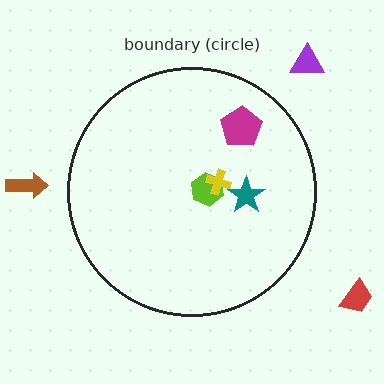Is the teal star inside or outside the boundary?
Inside.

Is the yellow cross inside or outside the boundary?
Inside.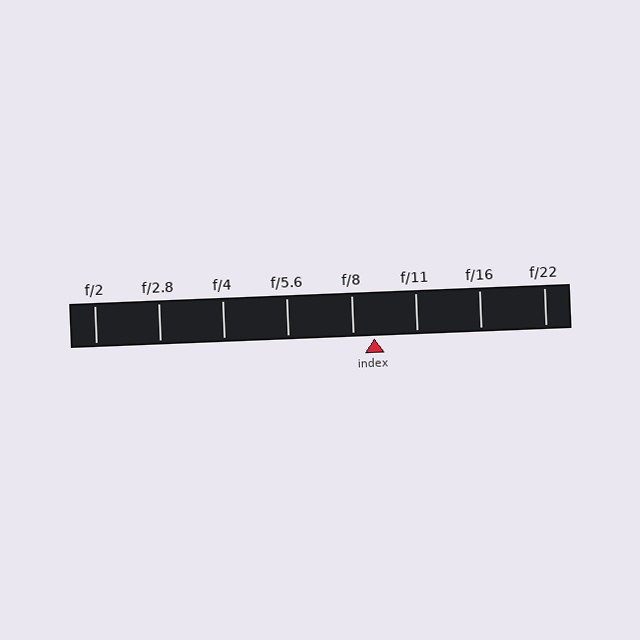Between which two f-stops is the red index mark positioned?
The index mark is between f/8 and f/11.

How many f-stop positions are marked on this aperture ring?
There are 8 f-stop positions marked.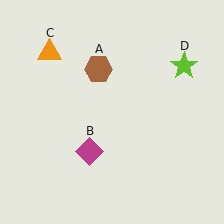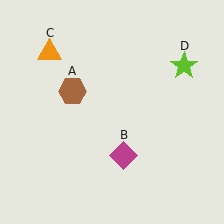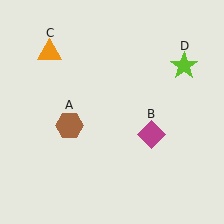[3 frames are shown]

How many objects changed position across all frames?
2 objects changed position: brown hexagon (object A), magenta diamond (object B).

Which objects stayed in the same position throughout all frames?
Orange triangle (object C) and lime star (object D) remained stationary.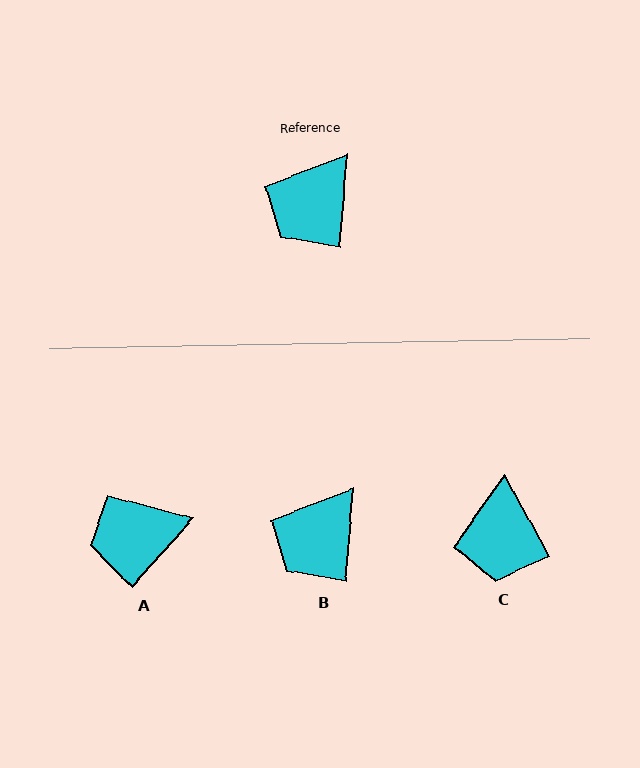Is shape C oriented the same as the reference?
No, it is off by about 34 degrees.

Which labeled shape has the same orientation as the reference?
B.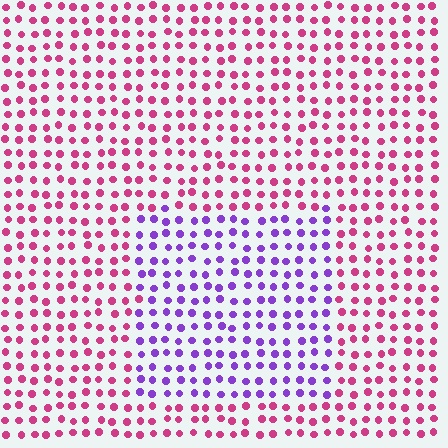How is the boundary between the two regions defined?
The boundary is defined purely by a slight shift in hue (about 58 degrees). Spacing, size, and orientation are identical on both sides.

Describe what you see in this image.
The image is filled with small magenta elements in a uniform arrangement. A rectangle-shaped region is visible where the elements are tinted to a slightly different hue, forming a subtle color boundary.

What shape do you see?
I see a rectangle.